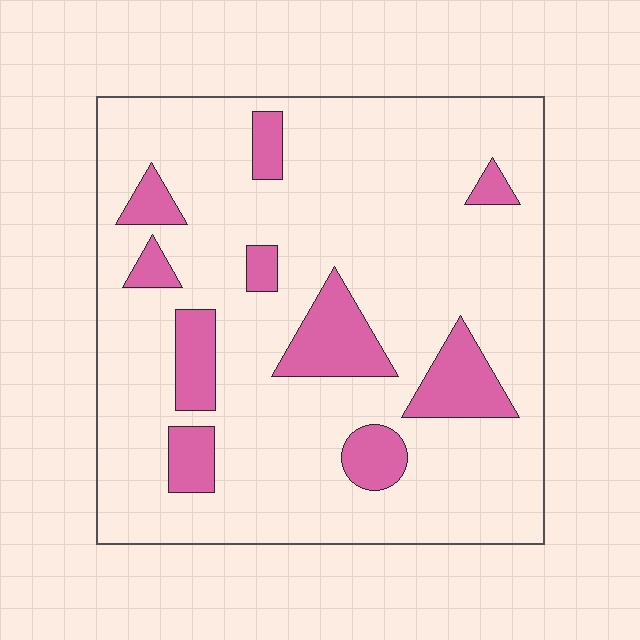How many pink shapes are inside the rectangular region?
10.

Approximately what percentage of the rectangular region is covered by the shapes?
Approximately 15%.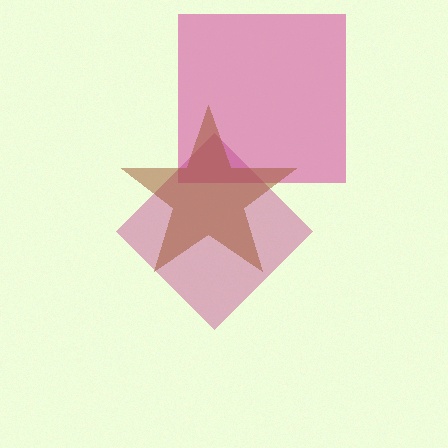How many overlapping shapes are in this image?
There are 3 overlapping shapes in the image.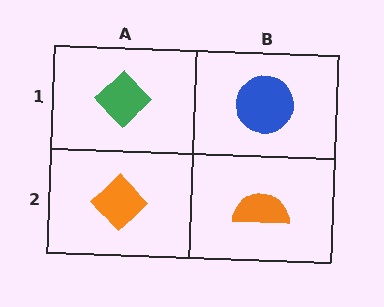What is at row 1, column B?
A blue circle.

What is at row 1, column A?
A green diamond.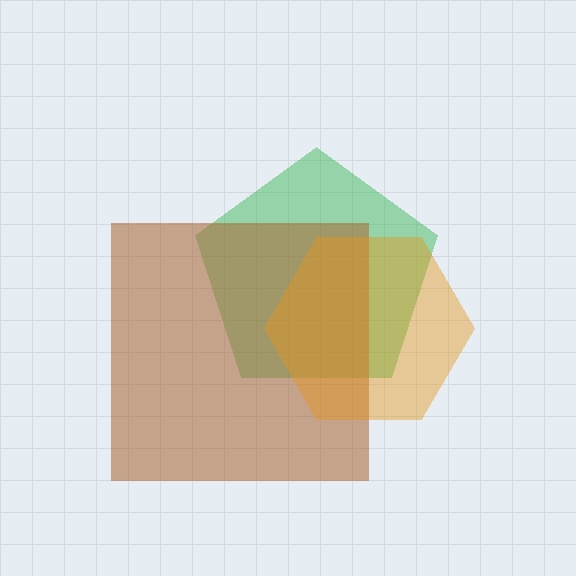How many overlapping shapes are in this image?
There are 3 overlapping shapes in the image.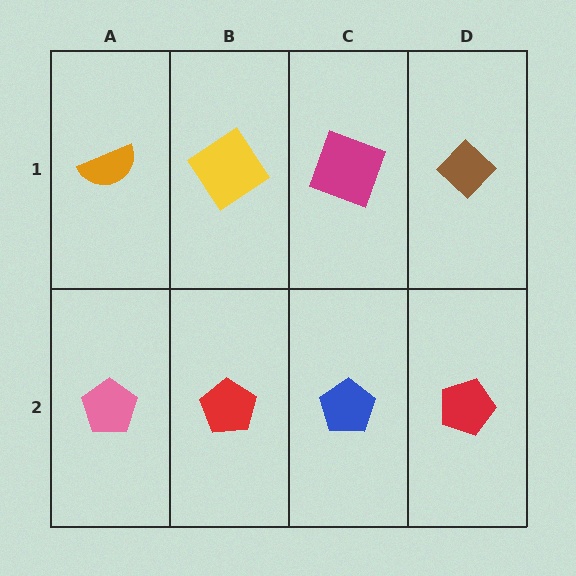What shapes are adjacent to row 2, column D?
A brown diamond (row 1, column D), a blue pentagon (row 2, column C).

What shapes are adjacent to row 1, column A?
A pink pentagon (row 2, column A), a yellow diamond (row 1, column B).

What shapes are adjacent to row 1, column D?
A red pentagon (row 2, column D), a magenta square (row 1, column C).